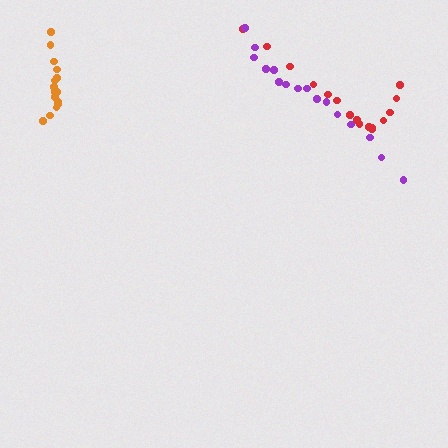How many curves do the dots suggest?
There are 3 distinct paths.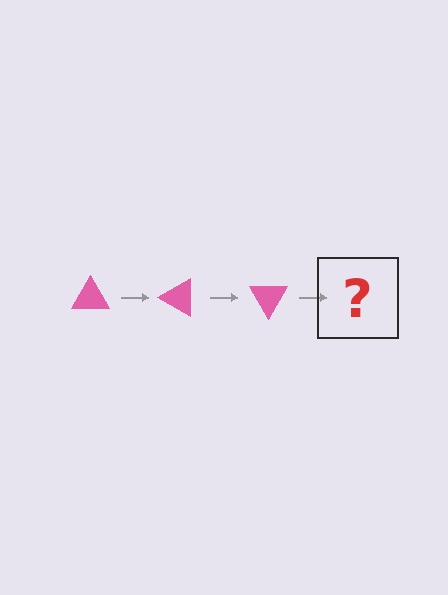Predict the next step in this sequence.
The next step is a pink triangle rotated 90 degrees.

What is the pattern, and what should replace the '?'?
The pattern is that the triangle rotates 30 degrees each step. The '?' should be a pink triangle rotated 90 degrees.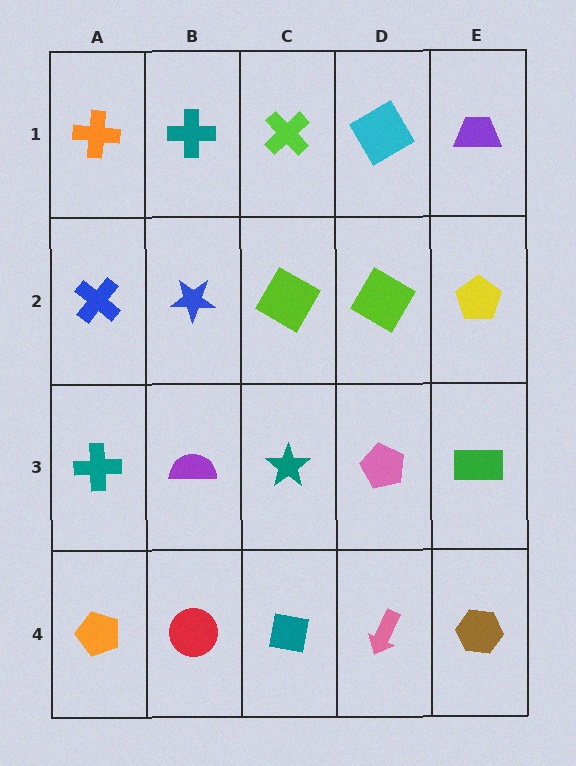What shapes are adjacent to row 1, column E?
A yellow pentagon (row 2, column E), a cyan diamond (row 1, column D).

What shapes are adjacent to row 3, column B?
A blue star (row 2, column B), a red circle (row 4, column B), a teal cross (row 3, column A), a teal star (row 3, column C).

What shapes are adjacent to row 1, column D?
A lime diamond (row 2, column D), a lime cross (row 1, column C), a purple trapezoid (row 1, column E).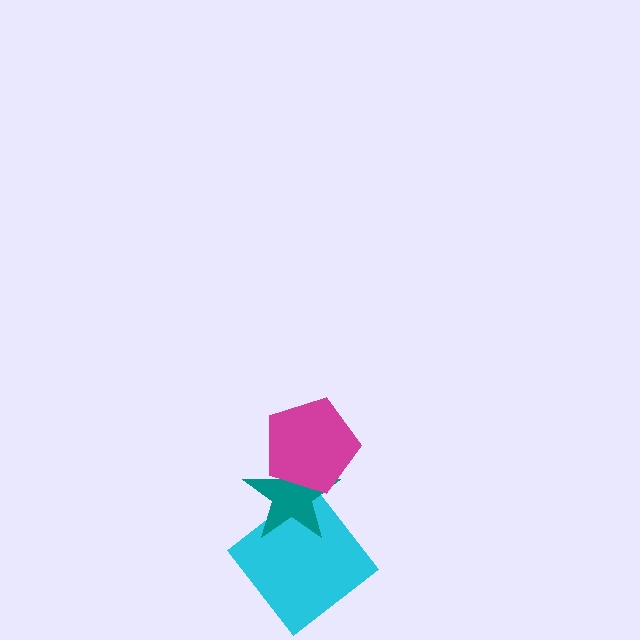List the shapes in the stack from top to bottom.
From top to bottom: the magenta pentagon, the teal star, the cyan diamond.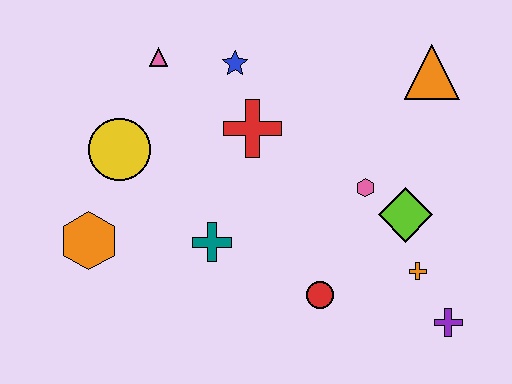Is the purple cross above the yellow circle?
No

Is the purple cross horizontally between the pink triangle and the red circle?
No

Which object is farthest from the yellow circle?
The purple cross is farthest from the yellow circle.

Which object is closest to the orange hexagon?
The yellow circle is closest to the orange hexagon.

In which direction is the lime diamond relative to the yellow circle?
The lime diamond is to the right of the yellow circle.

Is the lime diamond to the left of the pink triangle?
No